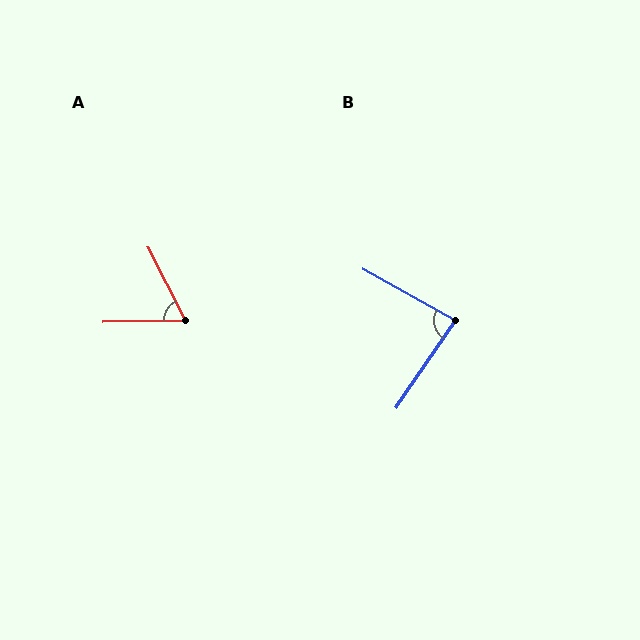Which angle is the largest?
B, at approximately 85 degrees.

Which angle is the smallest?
A, at approximately 64 degrees.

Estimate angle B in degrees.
Approximately 85 degrees.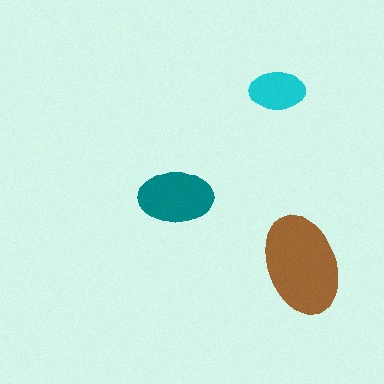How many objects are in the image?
There are 3 objects in the image.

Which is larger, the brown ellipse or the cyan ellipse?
The brown one.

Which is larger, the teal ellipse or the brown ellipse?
The brown one.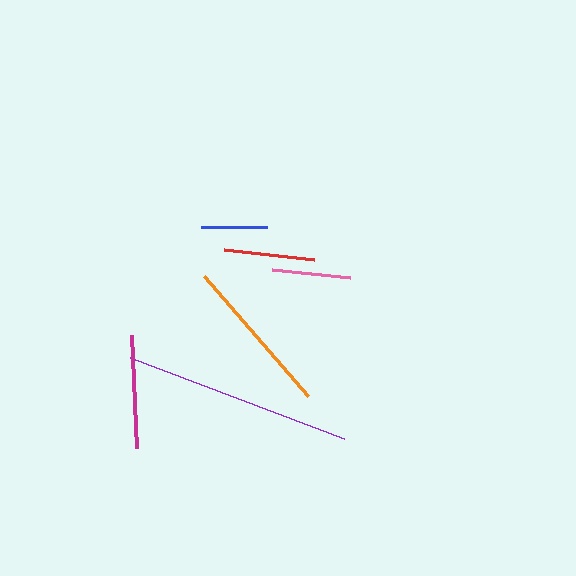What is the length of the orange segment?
The orange segment is approximately 159 pixels long.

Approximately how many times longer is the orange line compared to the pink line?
The orange line is approximately 2.0 times the length of the pink line.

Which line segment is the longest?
The purple line is the longest at approximately 229 pixels.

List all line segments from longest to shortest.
From longest to shortest: purple, orange, magenta, red, pink, blue.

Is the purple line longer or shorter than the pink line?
The purple line is longer than the pink line.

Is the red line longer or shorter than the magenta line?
The magenta line is longer than the red line.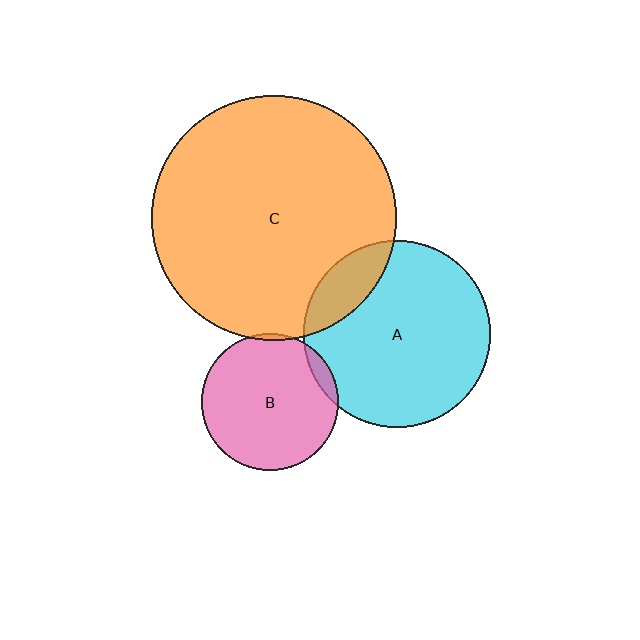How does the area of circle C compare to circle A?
Approximately 1.7 times.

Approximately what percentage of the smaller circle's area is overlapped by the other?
Approximately 15%.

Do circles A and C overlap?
Yes.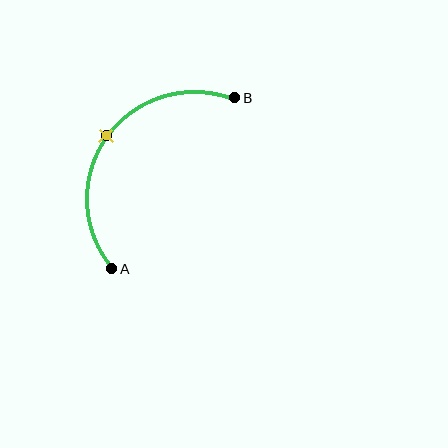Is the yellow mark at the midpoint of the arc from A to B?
Yes. The yellow mark lies on the arc at equal arc-length from both A and B — it is the arc midpoint.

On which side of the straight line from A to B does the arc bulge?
The arc bulges above and to the left of the straight line connecting A and B.